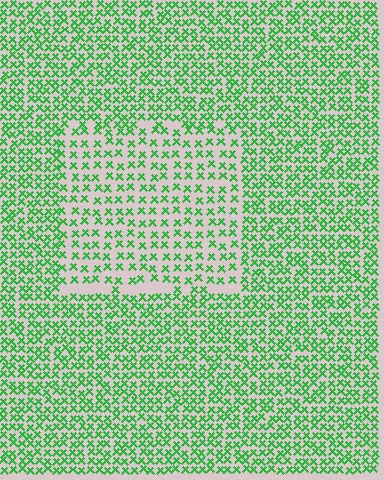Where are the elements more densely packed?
The elements are more densely packed outside the rectangle boundary.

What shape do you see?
I see a rectangle.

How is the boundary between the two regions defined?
The boundary is defined by a change in element density (approximately 1.7x ratio). All elements are the same color, size, and shape.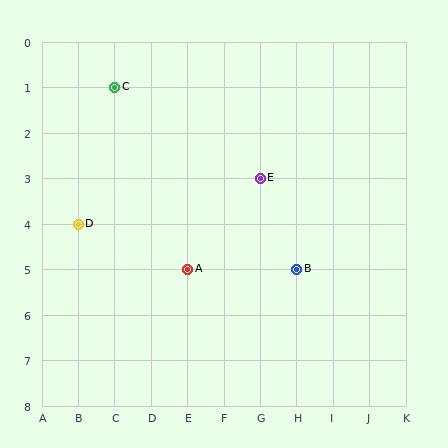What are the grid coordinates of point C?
Point C is at grid coordinates (C, 1).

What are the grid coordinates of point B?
Point B is at grid coordinates (H, 5).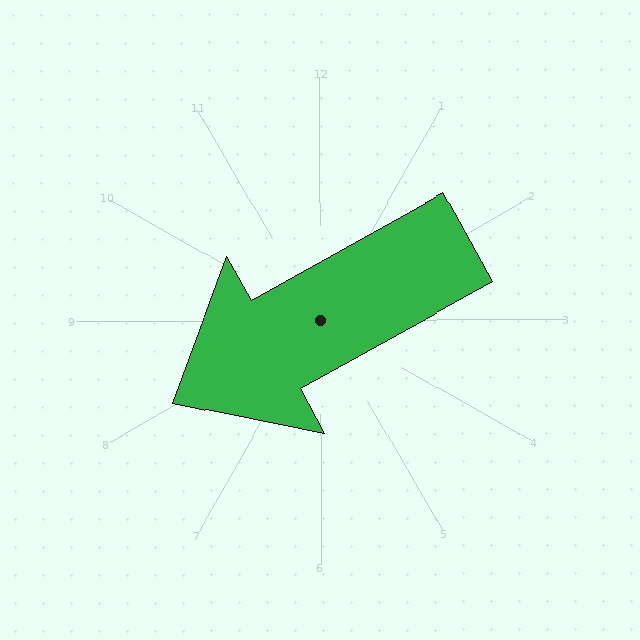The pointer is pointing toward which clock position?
Roughly 8 o'clock.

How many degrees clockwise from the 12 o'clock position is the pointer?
Approximately 241 degrees.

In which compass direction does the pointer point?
Southwest.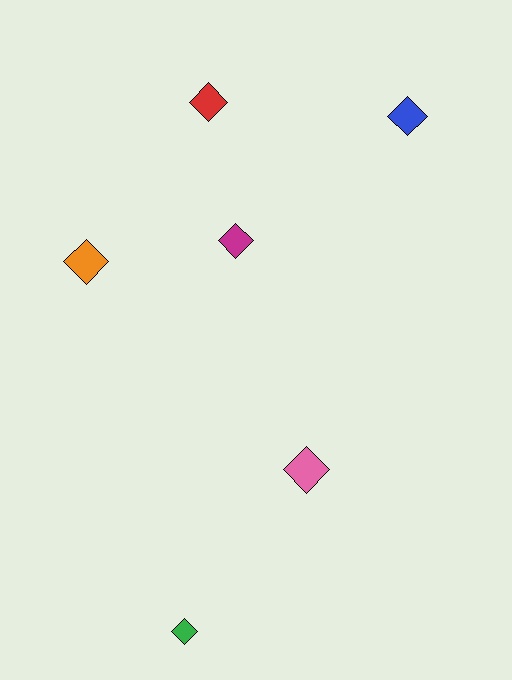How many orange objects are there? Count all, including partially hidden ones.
There is 1 orange object.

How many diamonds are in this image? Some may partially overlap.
There are 6 diamonds.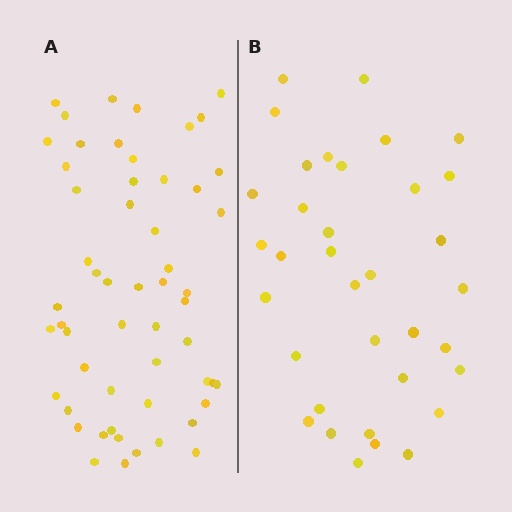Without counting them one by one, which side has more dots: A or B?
Region A (the left region) has more dots.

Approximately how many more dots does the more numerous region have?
Region A has approximately 20 more dots than region B.